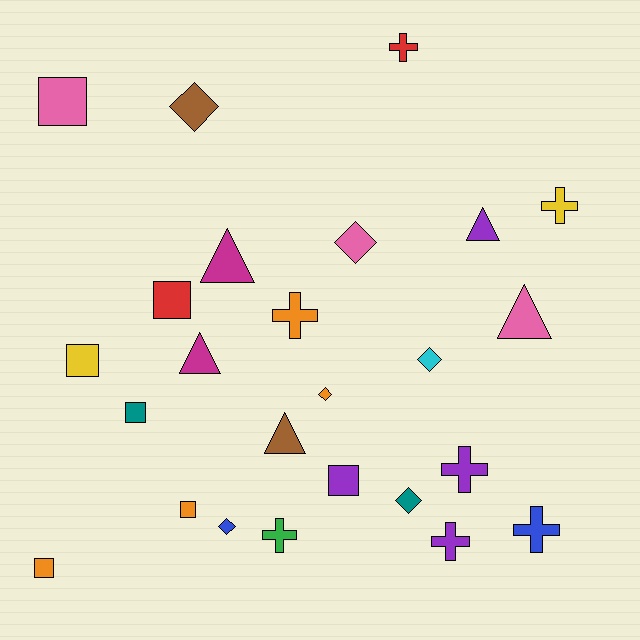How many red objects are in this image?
There are 2 red objects.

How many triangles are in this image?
There are 5 triangles.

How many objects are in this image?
There are 25 objects.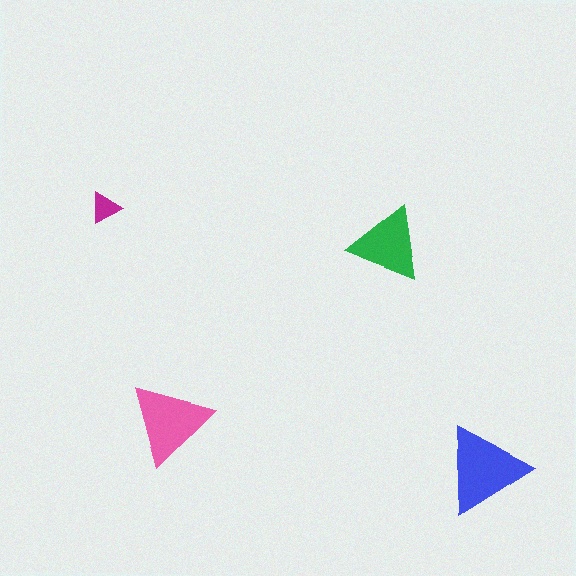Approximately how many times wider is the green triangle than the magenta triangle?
About 2.5 times wider.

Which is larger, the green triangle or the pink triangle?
The pink one.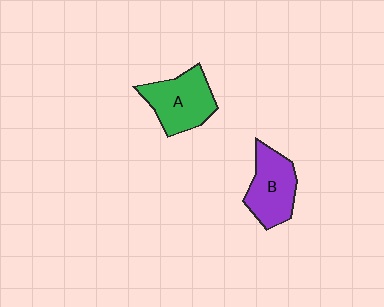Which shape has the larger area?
Shape A (green).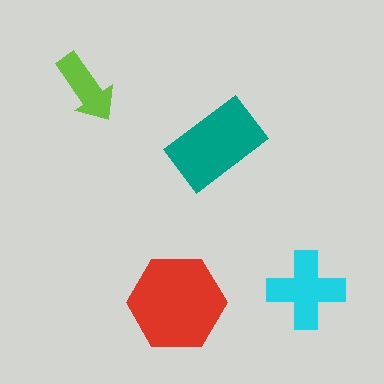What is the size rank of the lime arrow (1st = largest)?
4th.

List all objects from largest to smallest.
The red hexagon, the teal rectangle, the cyan cross, the lime arrow.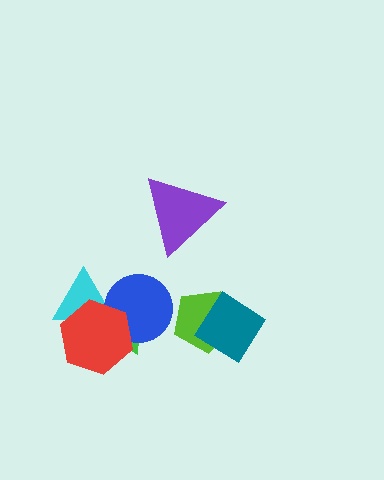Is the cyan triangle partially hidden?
Yes, it is partially covered by another shape.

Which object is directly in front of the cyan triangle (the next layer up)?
The green triangle is directly in front of the cyan triangle.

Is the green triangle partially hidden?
Yes, it is partially covered by another shape.